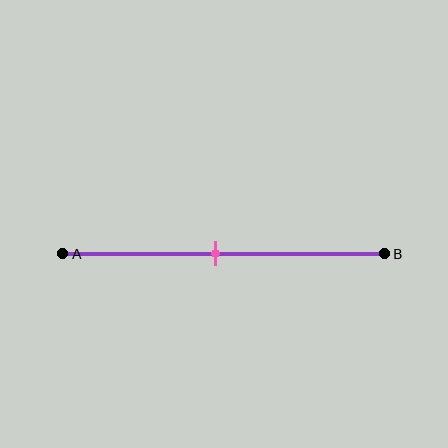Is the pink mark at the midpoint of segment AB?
Yes, the mark is approximately at the midpoint.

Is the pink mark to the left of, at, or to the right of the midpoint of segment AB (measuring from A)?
The pink mark is approximately at the midpoint of segment AB.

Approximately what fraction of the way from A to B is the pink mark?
The pink mark is approximately 45% of the way from A to B.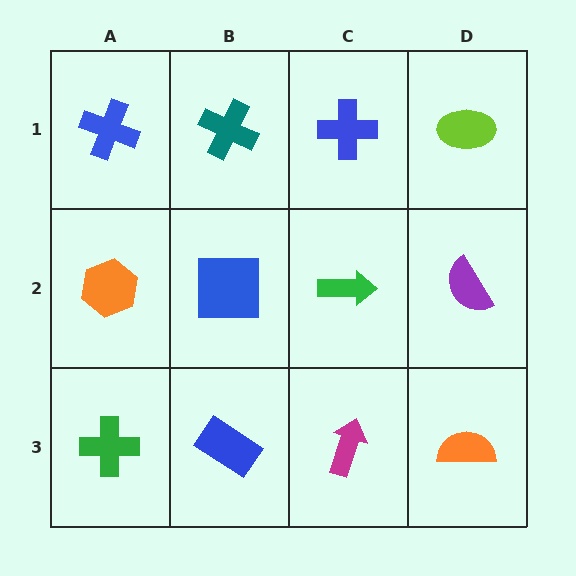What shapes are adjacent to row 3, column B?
A blue square (row 2, column B), a green cross (row 3, column A), a magenta arrow (row 3, column C).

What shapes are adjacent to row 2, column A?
A blue cross (row 1, column A), a green cross (row 3, column A), a blue square (row 2, column B).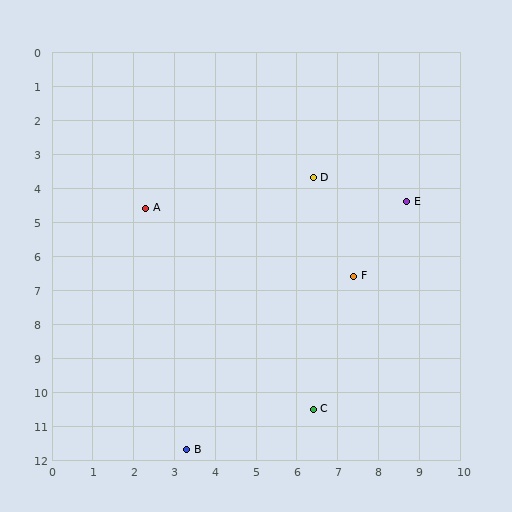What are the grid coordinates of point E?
Point E is at approximately (8.7, 4.4).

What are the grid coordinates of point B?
Point B is at approximately (3.3, 11.7).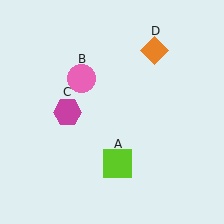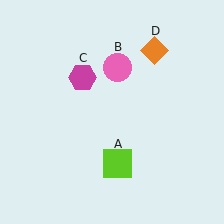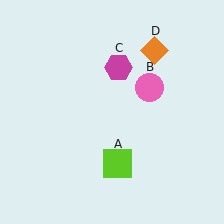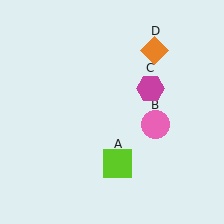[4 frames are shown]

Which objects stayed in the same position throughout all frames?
Lime square (object A) and orange diamond (object D) remained stationary.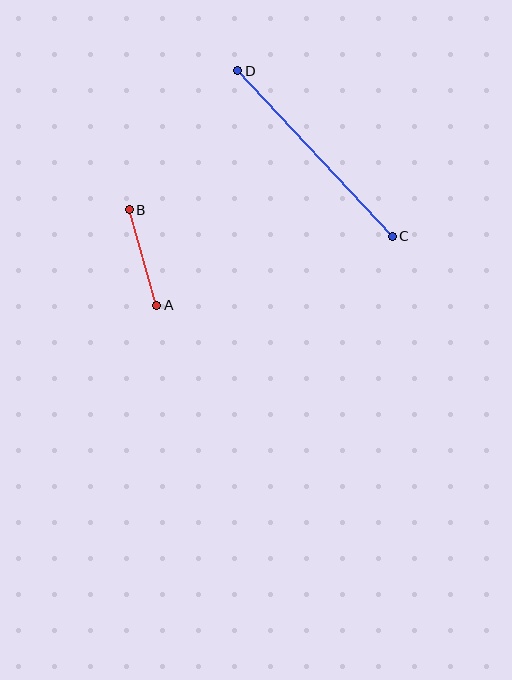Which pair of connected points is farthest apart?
Points C and D are farthest apart.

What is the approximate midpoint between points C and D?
The midpoint is at approximately (315, 154) pixels.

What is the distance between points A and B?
The distance is approximately 99 pixels.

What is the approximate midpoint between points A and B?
The midpoint is at approximately (143, 258) pixels.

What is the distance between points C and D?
The distance is approximately 226 pixels.